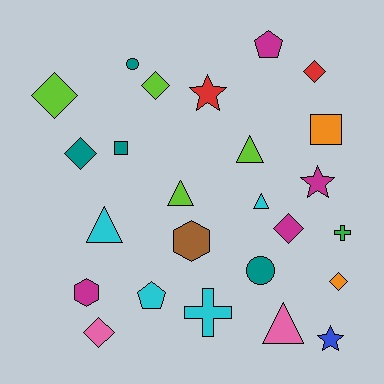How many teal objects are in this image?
There are 4 teal objects.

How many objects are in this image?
There are 25 objects.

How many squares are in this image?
There are 2 squares.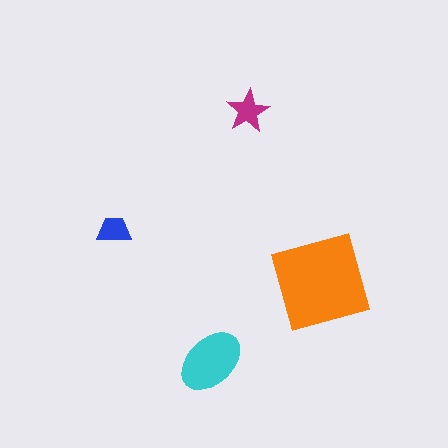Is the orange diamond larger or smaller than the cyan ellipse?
Larger.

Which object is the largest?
The orange diamond.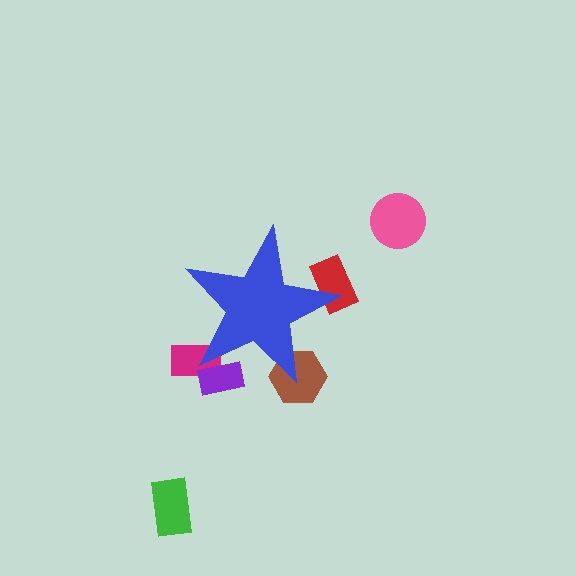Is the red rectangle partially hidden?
Yes, the red rectangle is partially hidden behind the blue star.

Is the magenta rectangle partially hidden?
Yes, the magenta rectangle is partially hidden behind the blue star.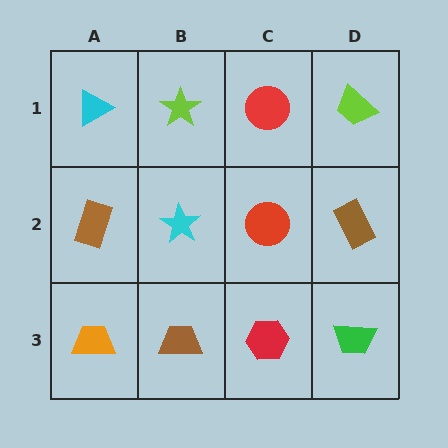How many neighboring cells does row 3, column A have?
2.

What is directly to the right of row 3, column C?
A green trapezoid.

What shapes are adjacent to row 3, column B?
A cyan star (row 2, column B), an orange trapezoid (row 3, column A), a red hexagon (row 3, column C).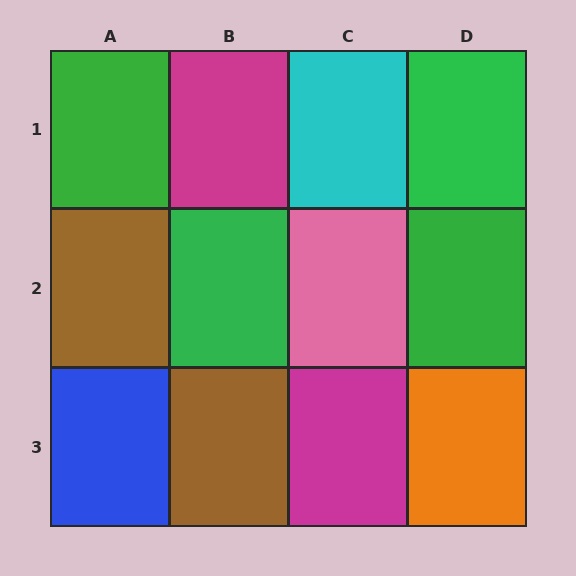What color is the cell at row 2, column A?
Brown.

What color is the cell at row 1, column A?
Green.